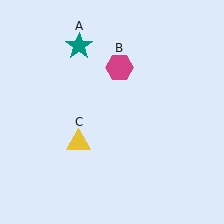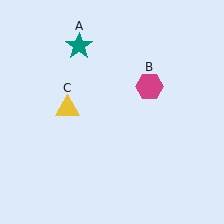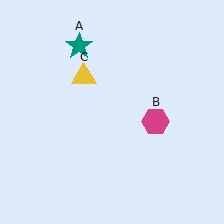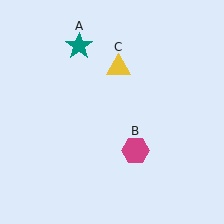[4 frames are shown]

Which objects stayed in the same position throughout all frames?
Teal star (object A) remained stationary.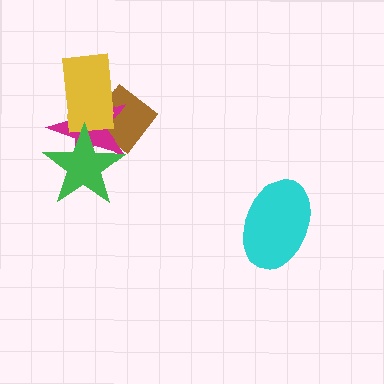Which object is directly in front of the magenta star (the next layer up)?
The yellow rectangle is directly in front of the magenta star.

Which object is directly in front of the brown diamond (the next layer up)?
The magenta star is directly in front of the brown diamond.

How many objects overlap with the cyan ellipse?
0 objects overlap with the cyan ellipse.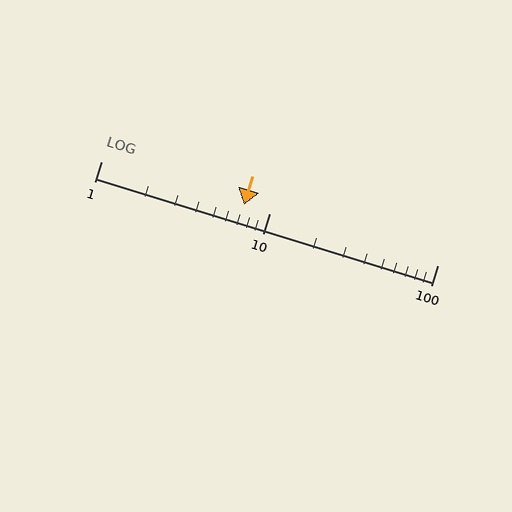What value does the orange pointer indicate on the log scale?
The pointer indicates approximately 7.1.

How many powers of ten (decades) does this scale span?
The scale spans 2 decades, from 1 to 100.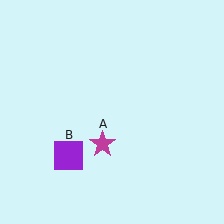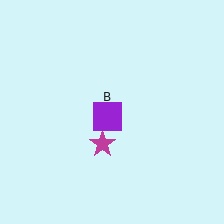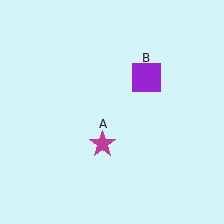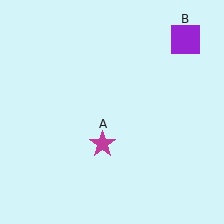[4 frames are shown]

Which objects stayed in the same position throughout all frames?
Magenta star (object A) remained stationary.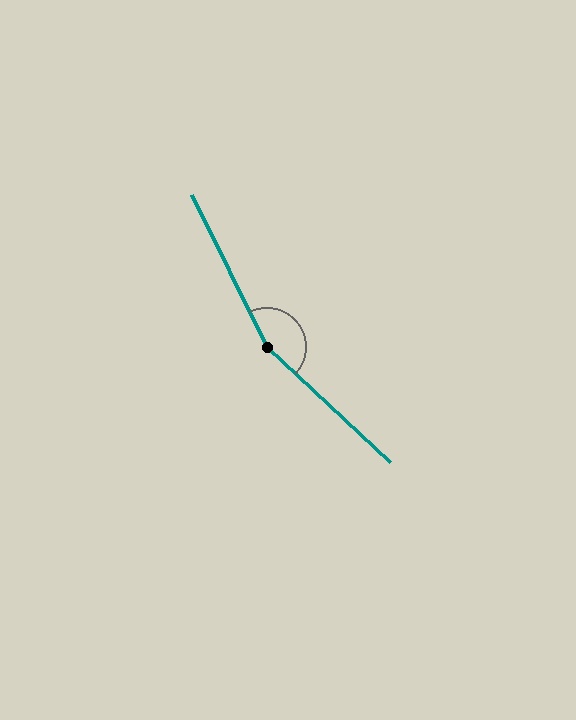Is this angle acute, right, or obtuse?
It is obtuse.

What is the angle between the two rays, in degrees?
Approximately 159 degrees.